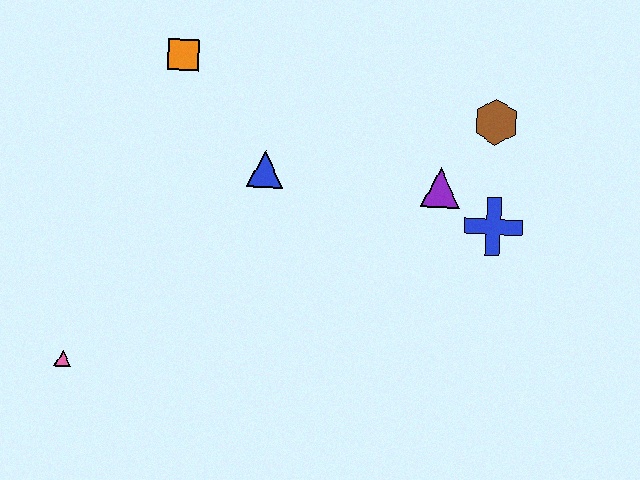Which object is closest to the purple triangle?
The blue cross is closest to the purple triangle.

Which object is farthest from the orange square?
The blue cross is farthest from the orange square.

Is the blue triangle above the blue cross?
Yes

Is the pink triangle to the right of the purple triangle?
No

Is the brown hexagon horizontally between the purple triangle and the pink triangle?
No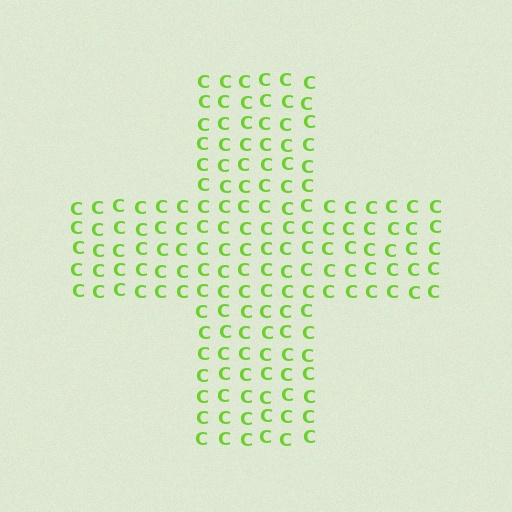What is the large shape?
The large shape is a cross.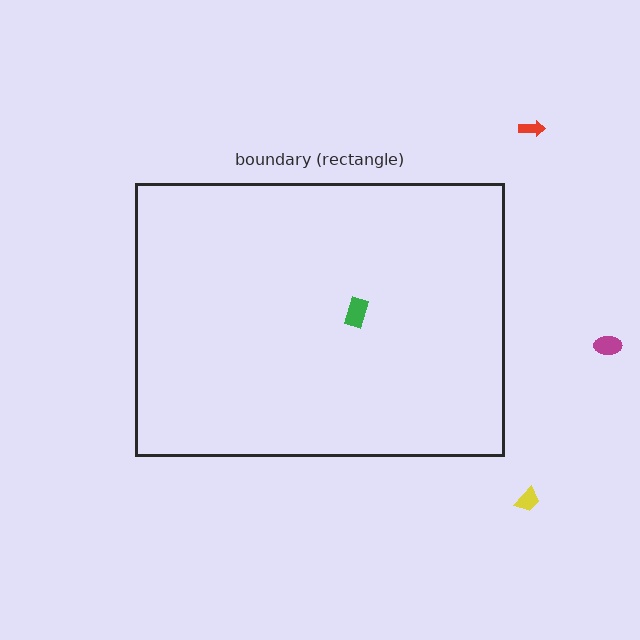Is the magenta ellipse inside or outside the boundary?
Outside.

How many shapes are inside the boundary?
1 inside, 3 outside.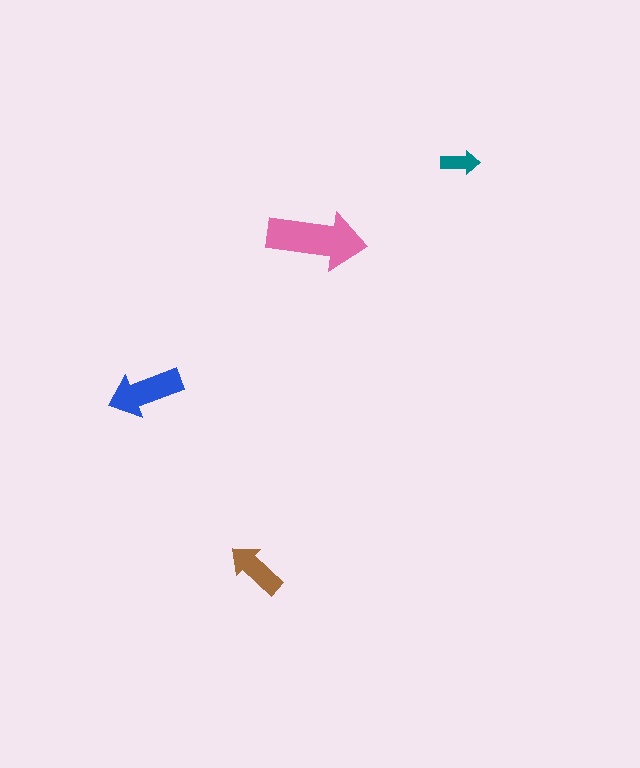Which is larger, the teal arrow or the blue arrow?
The blue one.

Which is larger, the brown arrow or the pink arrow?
The pink one.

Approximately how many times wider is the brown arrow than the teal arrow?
About 1.5 times wider.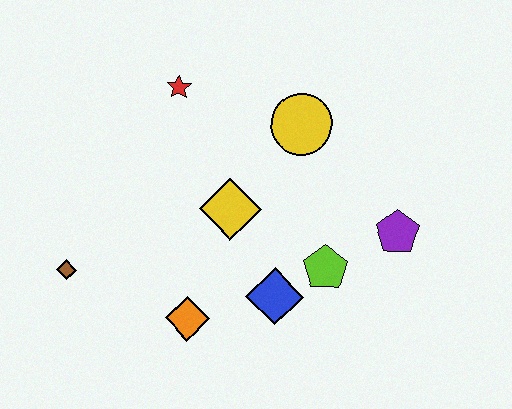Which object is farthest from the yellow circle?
The brown diamond is farthest from the yellow circle.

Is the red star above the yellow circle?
Yes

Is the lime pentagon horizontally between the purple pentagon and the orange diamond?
Yes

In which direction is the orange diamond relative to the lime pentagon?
The orange diamond is to the left of the lime pentagon.